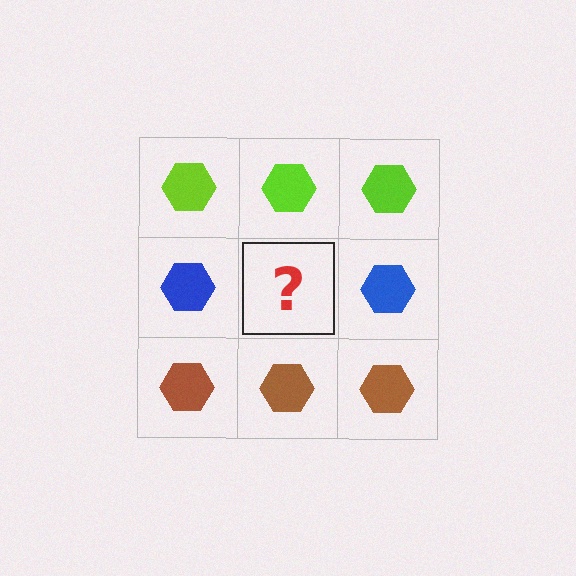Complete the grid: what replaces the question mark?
The question mark should be replaced with a blue hexagon.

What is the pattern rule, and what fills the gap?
The rule is that each row has a consistent color. The gap should be filled with a blue hexagon.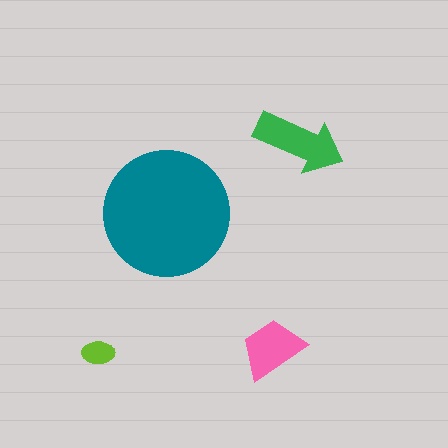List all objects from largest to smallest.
The teal circle, the green arrow, the pink trapezoid, the lime ellipse.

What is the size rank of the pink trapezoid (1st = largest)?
3rd.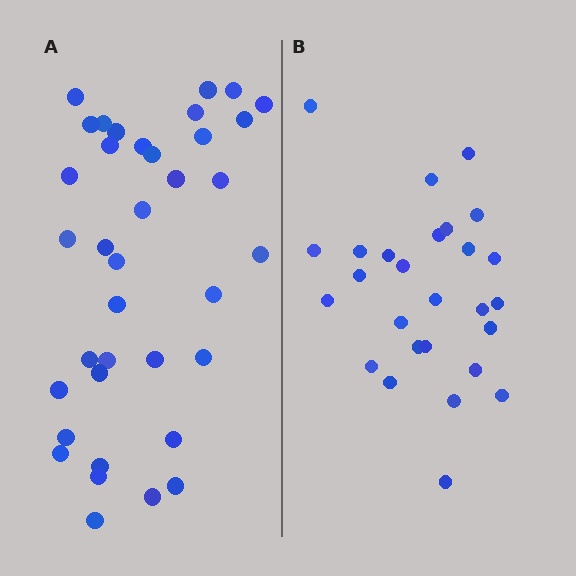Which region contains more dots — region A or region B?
Region A (the left region) has more dots.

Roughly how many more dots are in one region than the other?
Region A has roughly 10 or so more dots than region B.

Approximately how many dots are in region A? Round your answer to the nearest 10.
About 40 dots. (The exact count is 37, which rounds to 40.)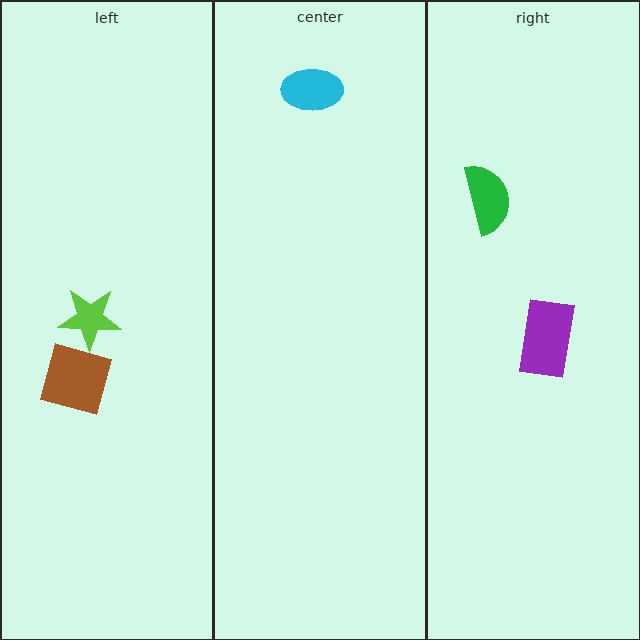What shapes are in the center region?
The cyan ellipse.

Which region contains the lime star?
The left region.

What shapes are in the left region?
The lime star, the brown square.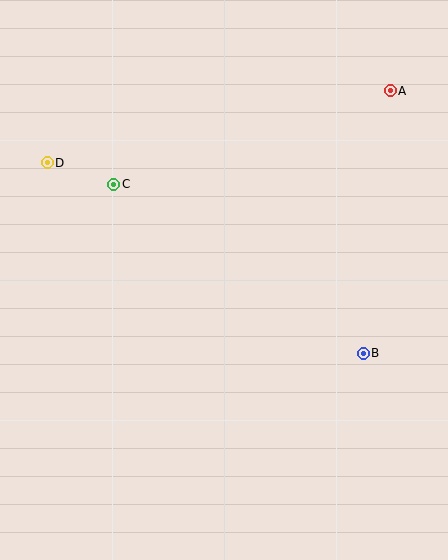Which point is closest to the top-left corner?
Point D is closest to the top-left corner.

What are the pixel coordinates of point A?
Point A is at (390, 91).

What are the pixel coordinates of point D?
Point D is at (47, 163).